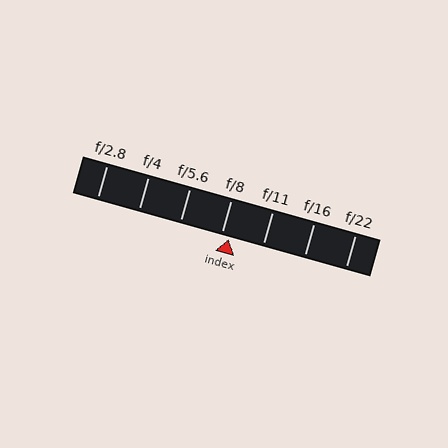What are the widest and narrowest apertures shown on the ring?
The widest aperture shown is f/2.8 and the narrowest is f/22.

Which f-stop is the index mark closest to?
The index mark is closest to f/8.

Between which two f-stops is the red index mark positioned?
The index mark is between f/8 and f/11.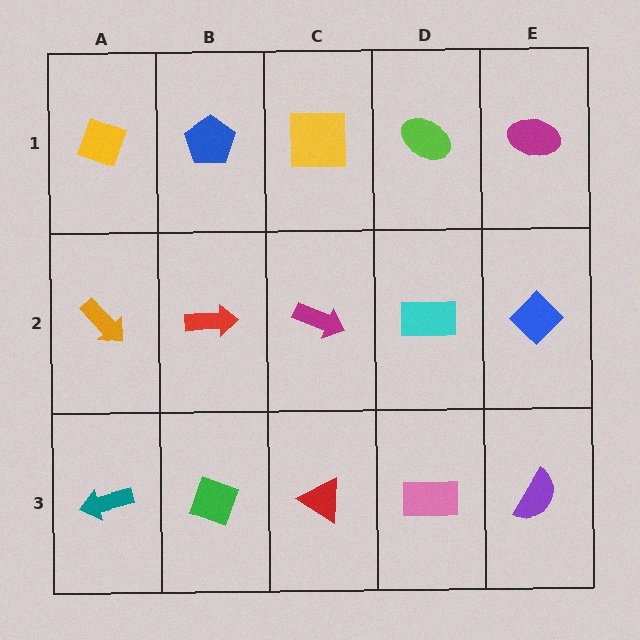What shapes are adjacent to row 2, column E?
A magenta ellipse (row 1, column E), a purple semicircle (row 3, column E), a cyan rectangle (row 2, column D).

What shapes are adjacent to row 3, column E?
A blue diamond (row 2, column E), a pink rectangle (row 3, column D).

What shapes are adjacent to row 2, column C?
A yellow square (row 1, column C), a red triangle (row 3, column C), a red arrow (row 2, column B), a cyan rectangle (row 2, column D).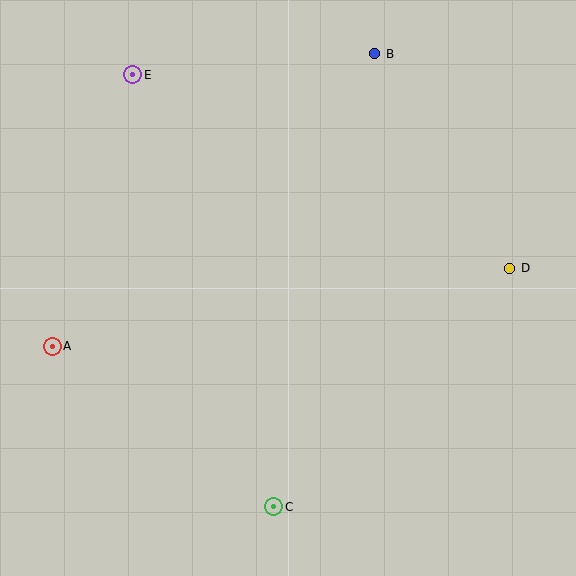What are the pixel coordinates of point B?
Point B is at (375, 54).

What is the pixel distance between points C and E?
The distance between C and E is 455 pixels.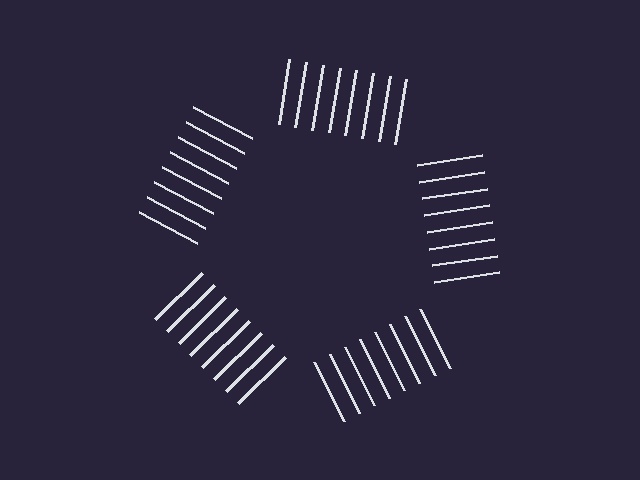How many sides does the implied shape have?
5 sides — the line-ends trace a pentagon.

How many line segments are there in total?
40 — 8 along each of the 5 edges.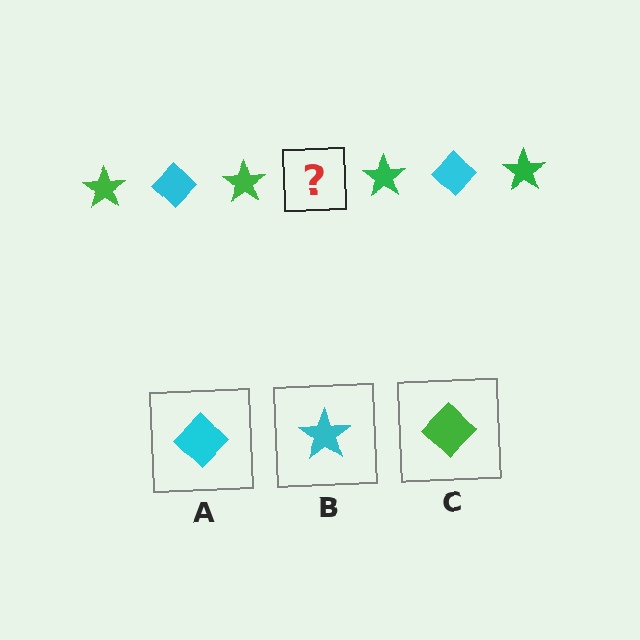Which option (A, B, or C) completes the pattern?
A.